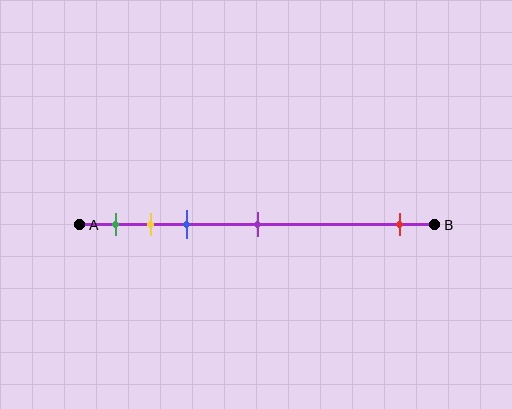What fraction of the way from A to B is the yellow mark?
The yellow mark is approximately 20% (0.2) of the way from A to B.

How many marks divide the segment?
There are 5 marks dividing the segment.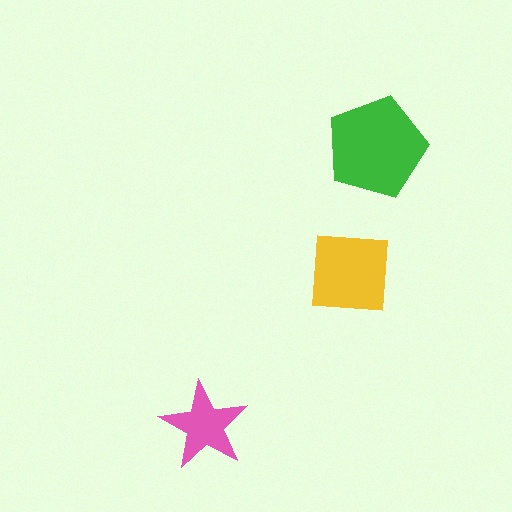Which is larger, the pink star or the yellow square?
The yellow square.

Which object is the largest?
The green pentagon.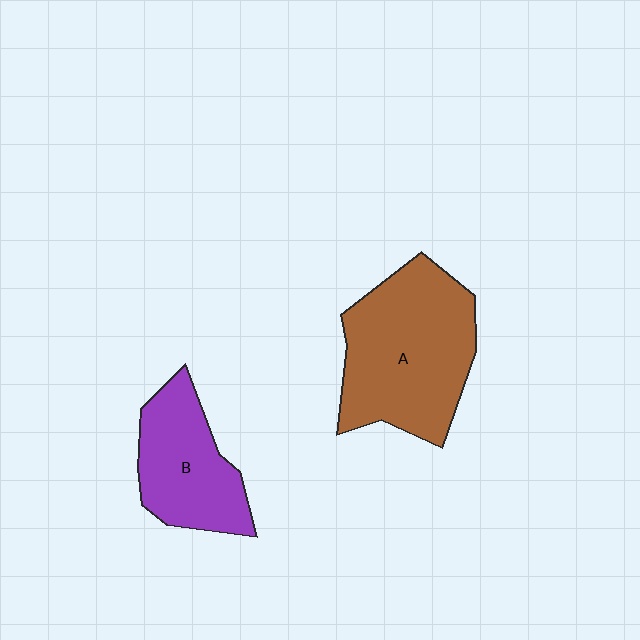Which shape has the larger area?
Shape A (brown).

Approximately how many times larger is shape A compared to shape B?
Approximately 1.6 times.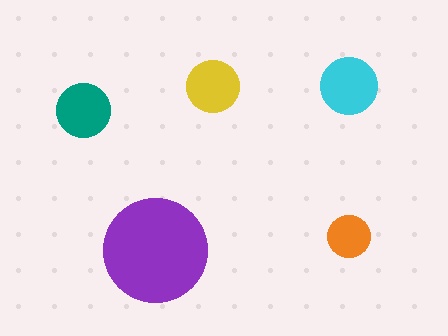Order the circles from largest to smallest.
the purple one, the cyan one, the teal one, the yellow one, the orange one.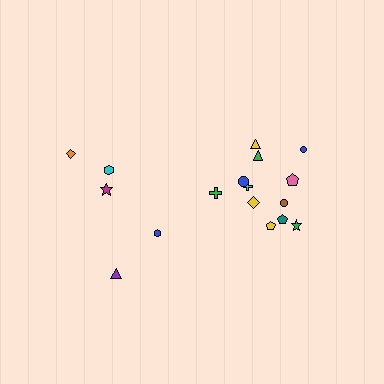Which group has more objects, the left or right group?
The right group.